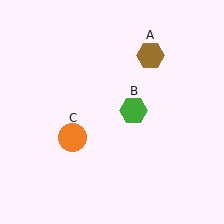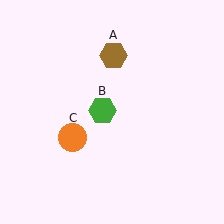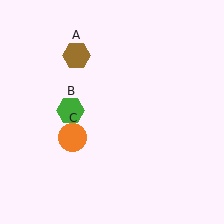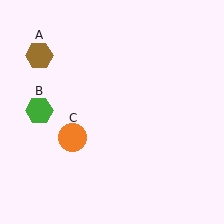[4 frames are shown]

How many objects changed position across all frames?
2 objects changed position: brown hexagon (object A), green hexagon (object B).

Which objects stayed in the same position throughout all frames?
Orange circle (object C) remained stationary.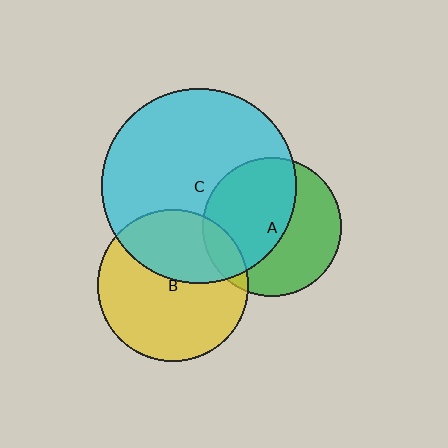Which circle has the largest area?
Circle C (cyan).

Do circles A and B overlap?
Yes.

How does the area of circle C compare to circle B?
Approximately 1.6 times.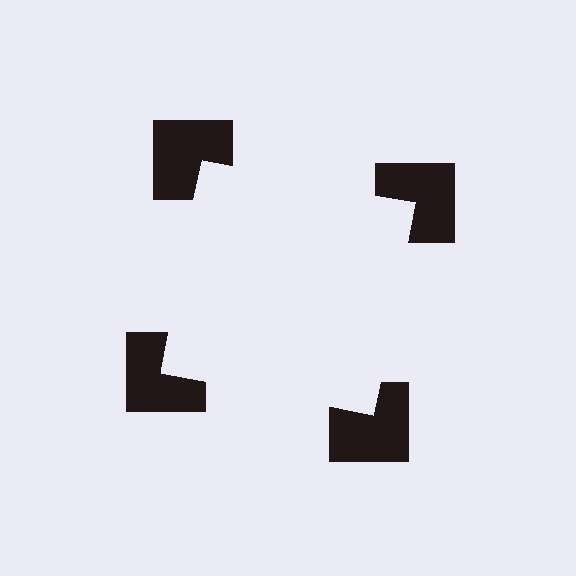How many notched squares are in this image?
There are 4 — one at each vertex of the illusory square.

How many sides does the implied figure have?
4 sides.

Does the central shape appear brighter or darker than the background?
It typically appears slightly brighter than the background, even though no actual brightness change is drawn.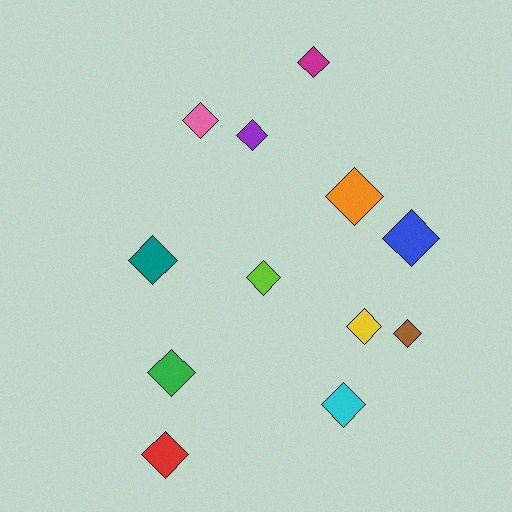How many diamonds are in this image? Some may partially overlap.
There are 12 diamonds.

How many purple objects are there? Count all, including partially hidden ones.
There is 1 purple object.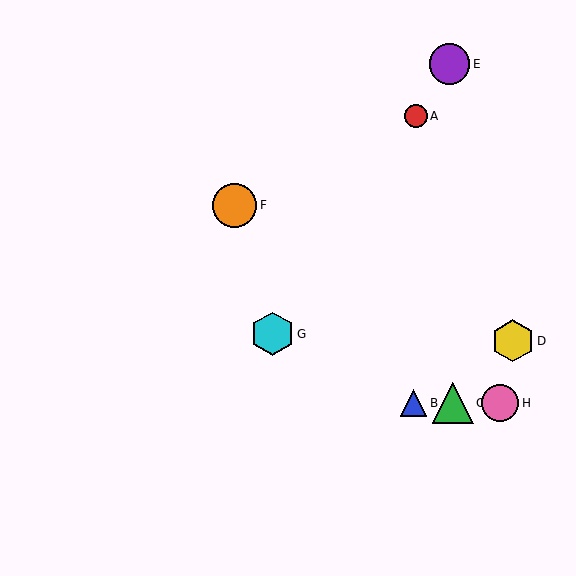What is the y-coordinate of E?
Object E is at y≈64.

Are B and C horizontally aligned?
Yes, both are at y≈403.